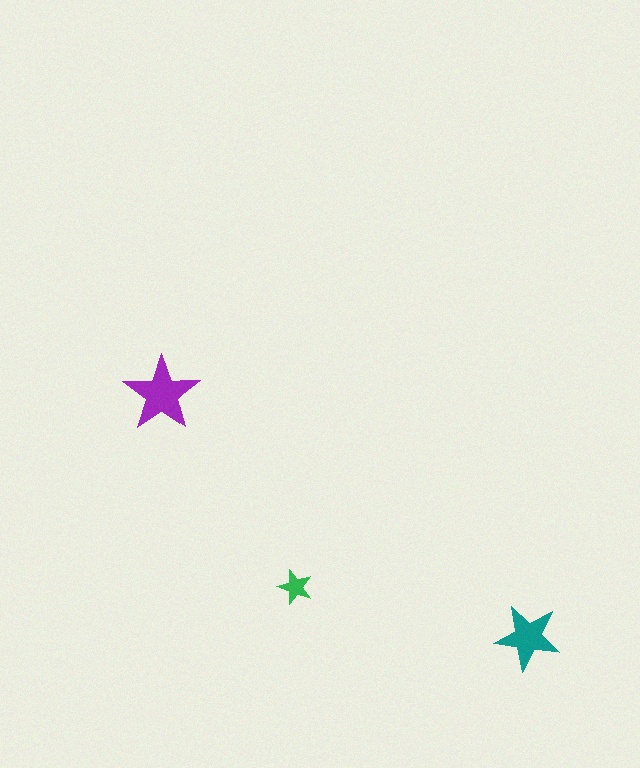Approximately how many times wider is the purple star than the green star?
About 2 times wider.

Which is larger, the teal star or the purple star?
The purple one.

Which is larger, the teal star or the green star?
The teal one.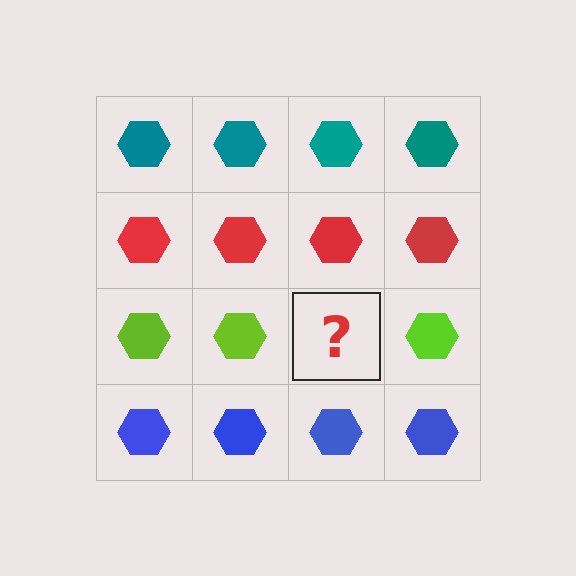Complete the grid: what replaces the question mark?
The question mark should be replaced with a lime hexagon.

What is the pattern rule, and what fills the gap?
The rule is that each row has a consistent color. The gap should be filled with a lime hexagon.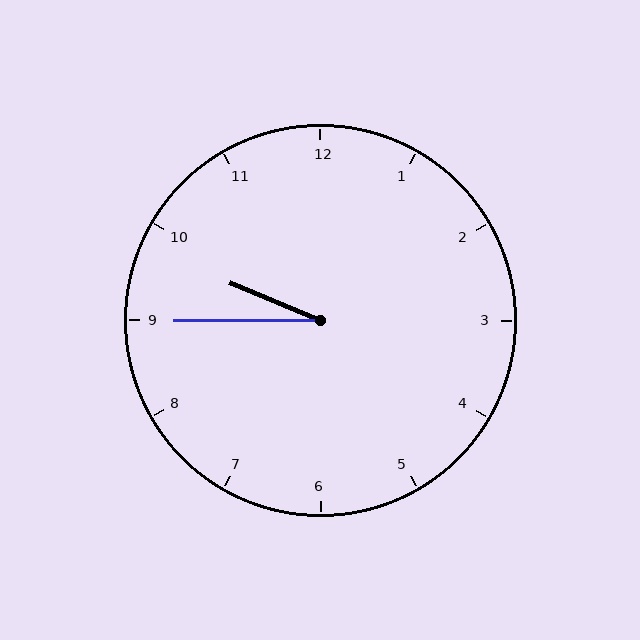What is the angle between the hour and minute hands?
Approximately 22 degrees.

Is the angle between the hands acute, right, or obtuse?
It is acute.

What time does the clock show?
9:45.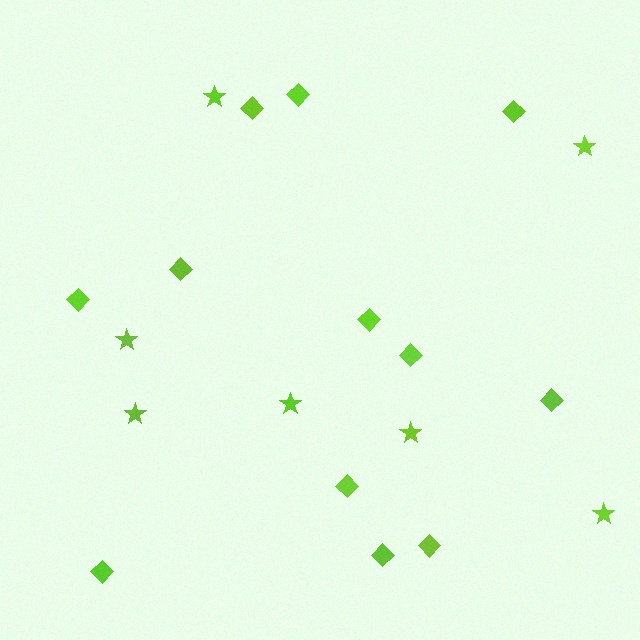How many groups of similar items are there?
There are 2 groups: one group of stars (7) and one group of diamonds (12).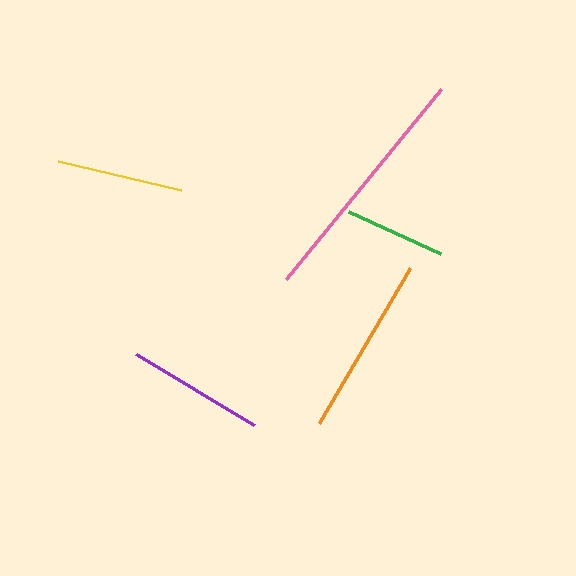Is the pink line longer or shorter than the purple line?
The pink line is longer than the purple line.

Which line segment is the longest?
The pink line is the longest at approximately 245 pixels.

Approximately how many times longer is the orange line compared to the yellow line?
The orange line is approximately 1.4 times the length of the yellow line.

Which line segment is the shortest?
The green line is the shortest at approximately 101 pixels.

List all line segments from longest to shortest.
From longest to shortest: pink, orange, purple, yellow, green.